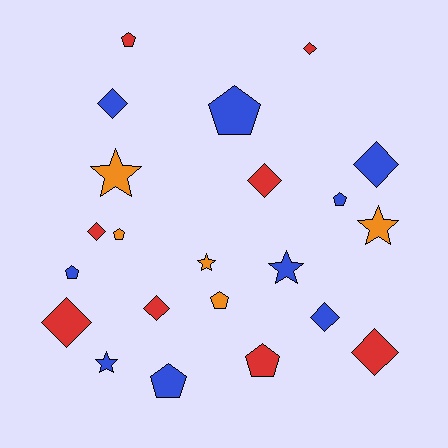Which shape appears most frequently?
Diamond, with 9 objects.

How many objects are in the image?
There are 22 objects.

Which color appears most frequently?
Blue, with 9 objects.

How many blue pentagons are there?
There are 4 blue pentagons.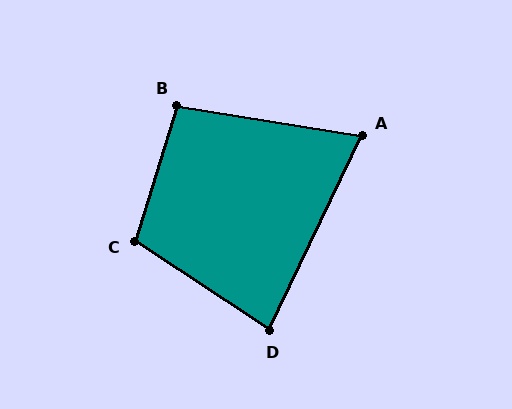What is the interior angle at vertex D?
Approximately 82 degrees (acute).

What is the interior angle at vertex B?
Approximately 98 degrees (obtuse).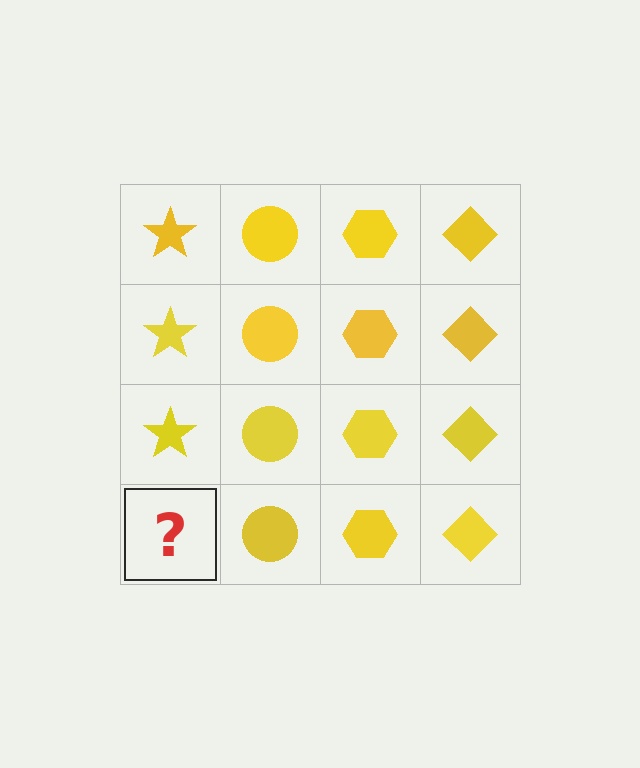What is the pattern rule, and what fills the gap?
The rule is that each column has a consistent shape. The gap should be filled with a yellow star.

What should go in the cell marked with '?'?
The missing cell should contain a yellow star.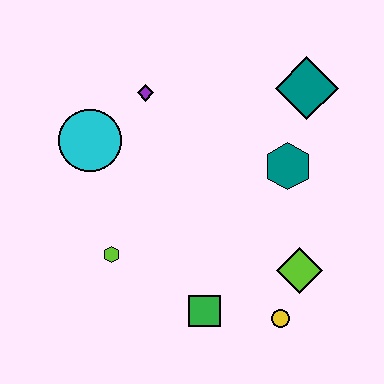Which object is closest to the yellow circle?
The lime diamond is closest to the yellow circle.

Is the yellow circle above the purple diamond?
No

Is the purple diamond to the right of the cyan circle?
Yes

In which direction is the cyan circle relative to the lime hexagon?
The cyan circle is above the lime hexagon.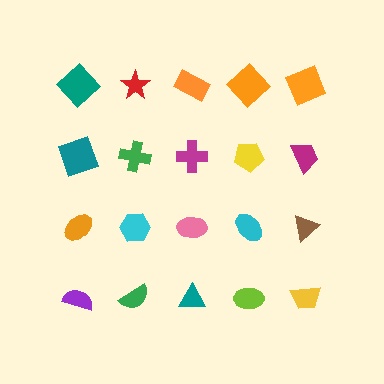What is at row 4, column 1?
A purple semicircle.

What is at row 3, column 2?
A cyan hexagon.